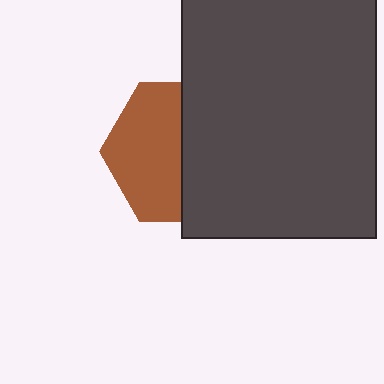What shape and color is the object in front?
The object in front is a dark gray rectangle.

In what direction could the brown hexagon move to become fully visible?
The brown hexagon could move left. That would shift it out from behind the dark gray rectangle entirely.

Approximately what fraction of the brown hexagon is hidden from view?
Roughly 48% of the brown hexagon is hidden behind the dark gray rectangle.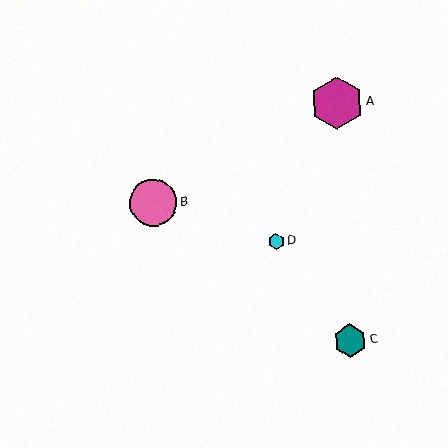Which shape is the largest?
The magenta hexagon (labeled A) is the largest.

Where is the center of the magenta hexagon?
The center of the magenta hexagon is at (337, 103).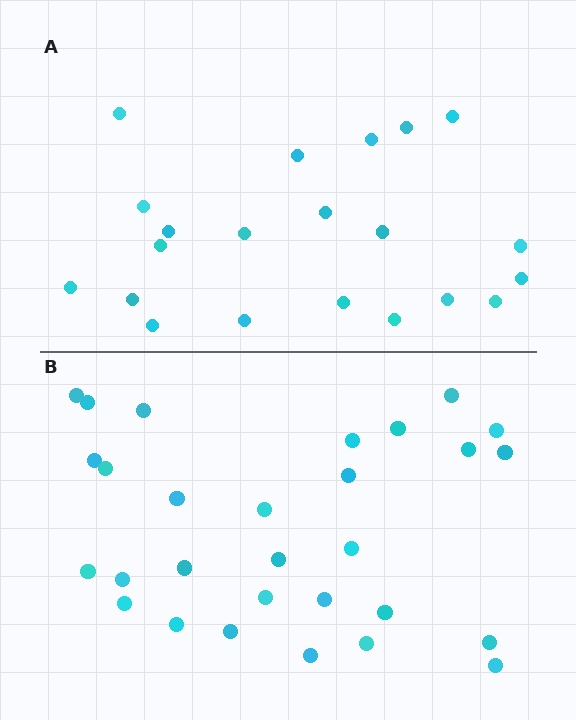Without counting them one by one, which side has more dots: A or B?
Region B (the bottom region) has more dots.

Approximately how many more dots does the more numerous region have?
Region B has roughly 8 or so more dots than region A.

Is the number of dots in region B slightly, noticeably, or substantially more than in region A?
Region B has noticeably more, but not dramatically so. The ratio is roughly 1.4 to 1.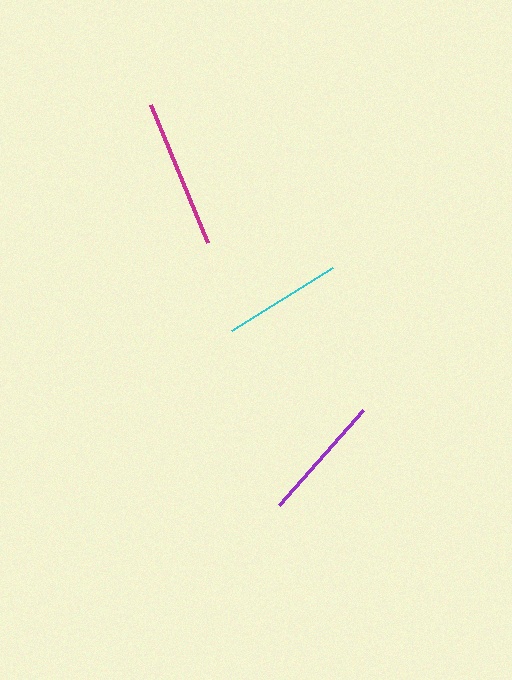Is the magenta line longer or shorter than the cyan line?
The magenta line is longer than the cyan line.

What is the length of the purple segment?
The purple segment is approximately 127 pixels long.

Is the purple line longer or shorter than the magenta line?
The magenta line is longer than the purple line.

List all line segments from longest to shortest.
From longest to shortest: magenta, purple, cyan.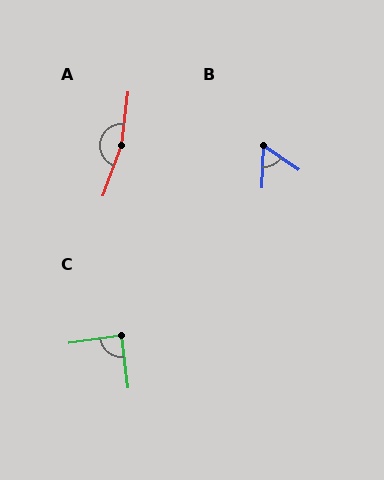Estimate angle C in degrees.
Approximately 89 degrees.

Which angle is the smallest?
B, at approximately 58 degrees.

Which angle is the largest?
A, at approximately 167 degrees.